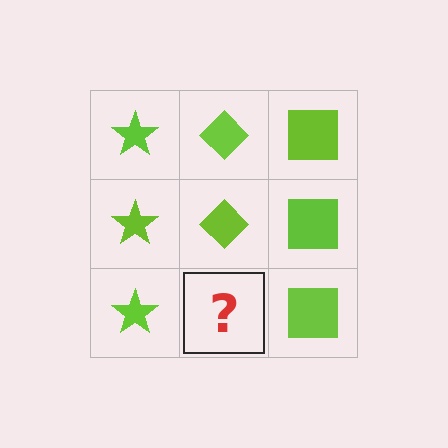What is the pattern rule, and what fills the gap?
The rule is that each column has a consistent shape. The gap should be filled with a lime diamond.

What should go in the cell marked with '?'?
The missing cell should contain a lime diamond.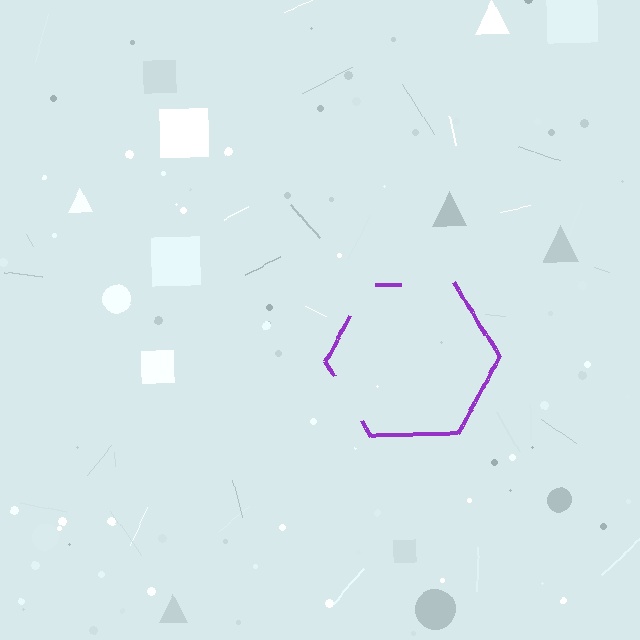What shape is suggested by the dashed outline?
The dashed outline suggests a hexagon.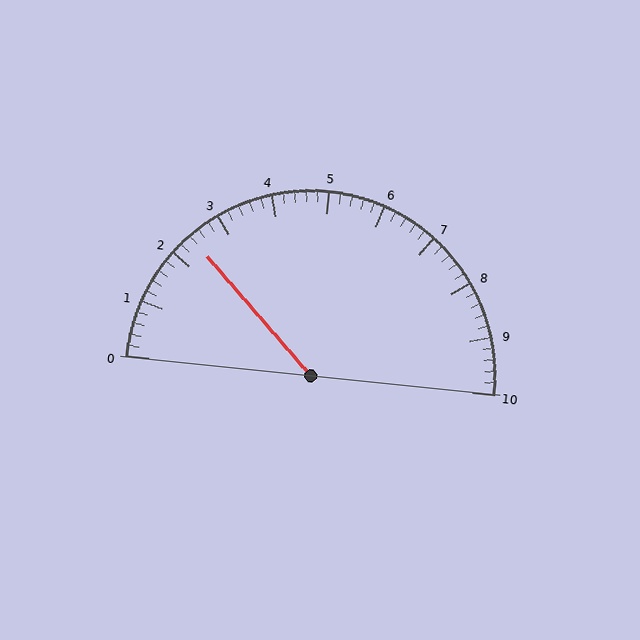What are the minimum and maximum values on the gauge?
The gauge ranges from 0 to 10.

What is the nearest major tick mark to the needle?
The nearest major tick mark is 2.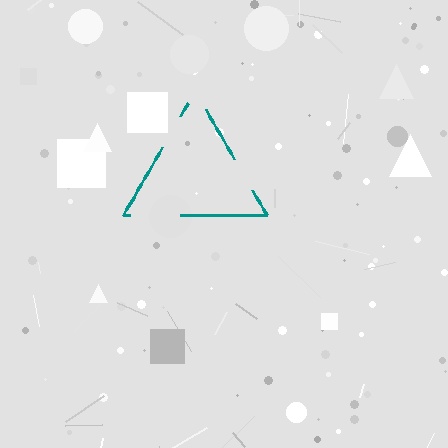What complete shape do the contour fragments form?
The contour fragments form a triangle.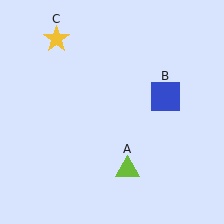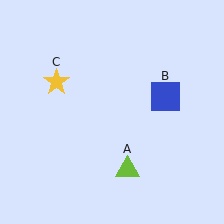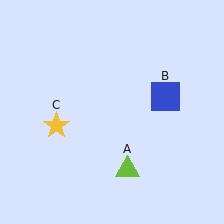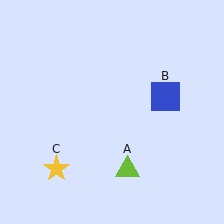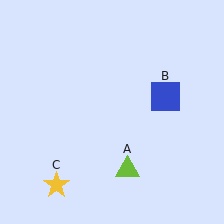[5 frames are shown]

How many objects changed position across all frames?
1 object changed position: yellow star (object C).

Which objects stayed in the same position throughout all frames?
Lime triangle (object A) and blue square (object B) remained stationary.